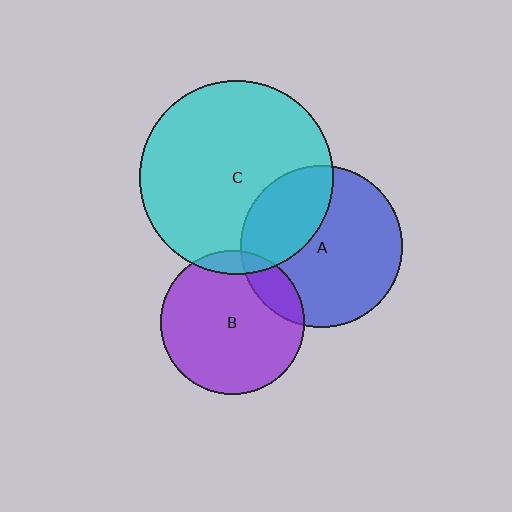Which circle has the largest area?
Circle C (cyan).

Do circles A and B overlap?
Yes.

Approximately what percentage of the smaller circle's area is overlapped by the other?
Approximately 15%.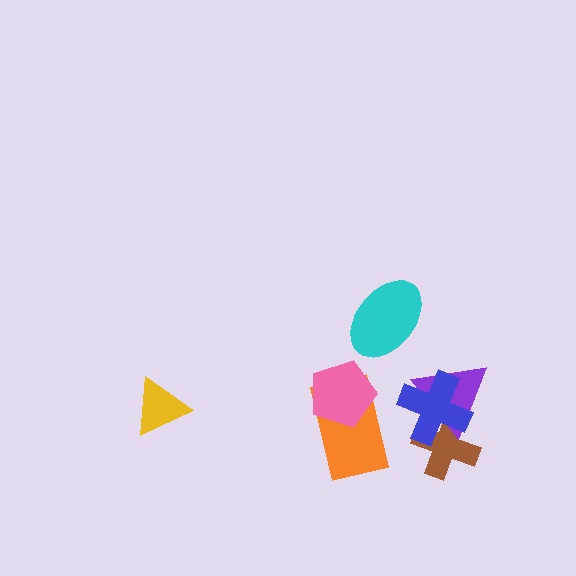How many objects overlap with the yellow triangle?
0 objects overlap with the yellow triangle.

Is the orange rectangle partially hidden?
Yes, it is partially covered by another shape.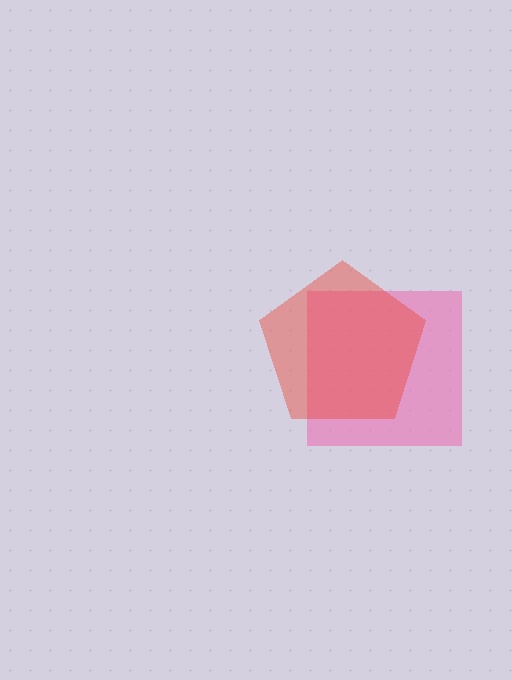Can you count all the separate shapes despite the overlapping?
Yes, there are 2 separate shapes.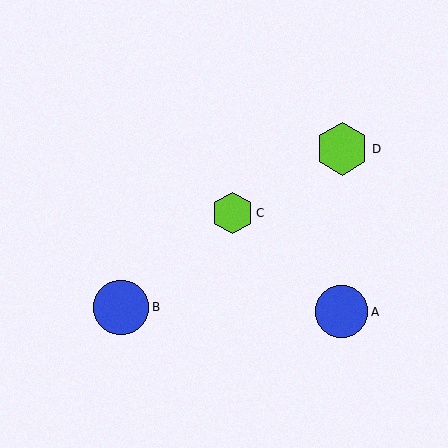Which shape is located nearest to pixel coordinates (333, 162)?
The lime hexagon (labeled D) at (342, 149) is nearest to that location.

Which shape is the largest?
The blue circle (labeled B) is the largest.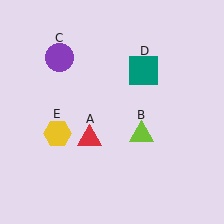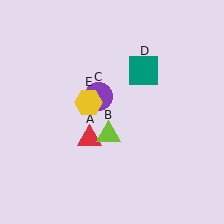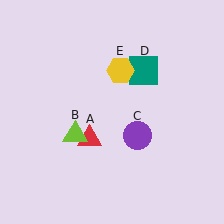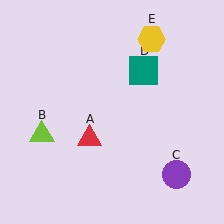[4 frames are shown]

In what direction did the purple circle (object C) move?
The purple circle (object C) moved down and to the right.